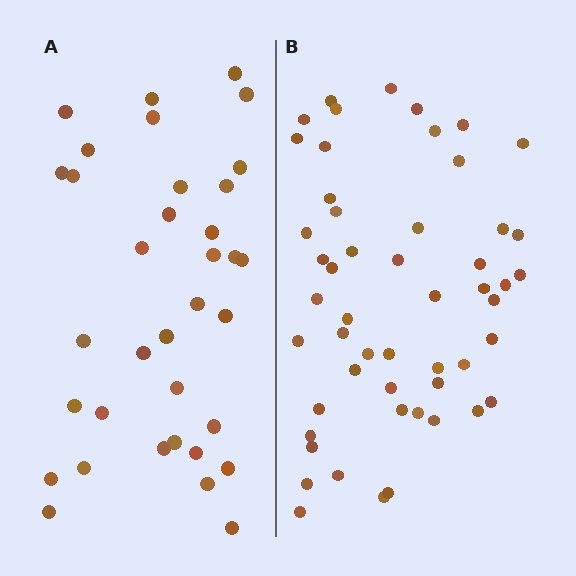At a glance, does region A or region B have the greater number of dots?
Region B (the right region) has more dots.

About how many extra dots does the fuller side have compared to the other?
Region B has approximately 15 more dots than region A.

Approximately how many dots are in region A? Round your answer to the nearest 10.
About 40 dots. (The exact count is 35, which rounds to 40.)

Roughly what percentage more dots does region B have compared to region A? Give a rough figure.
About 50% more.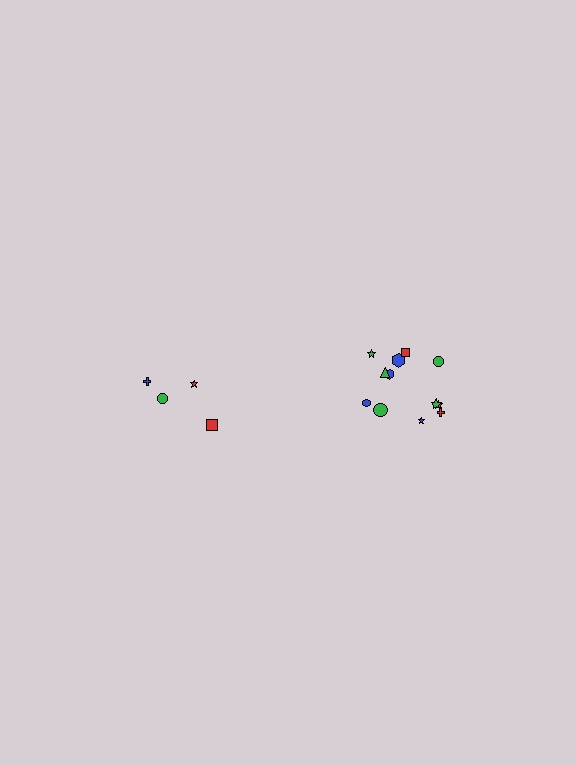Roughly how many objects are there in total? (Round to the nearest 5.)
Roughly 15 objects in total.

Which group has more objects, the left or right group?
The right group.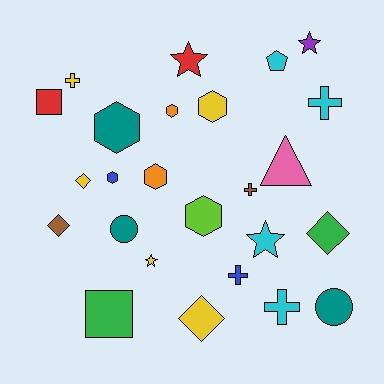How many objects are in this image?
There are 25 objects.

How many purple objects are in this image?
There is 1 purple object.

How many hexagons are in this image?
There are 6 hexagons.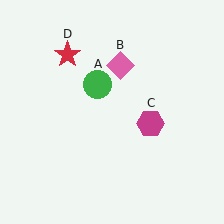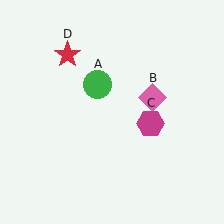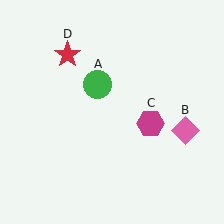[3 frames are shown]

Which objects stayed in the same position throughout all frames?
Green circle (object A) and magenta hexagon (object C) and red star (object D) remained stationary.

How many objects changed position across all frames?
1 object changed position: pink diamond (object B).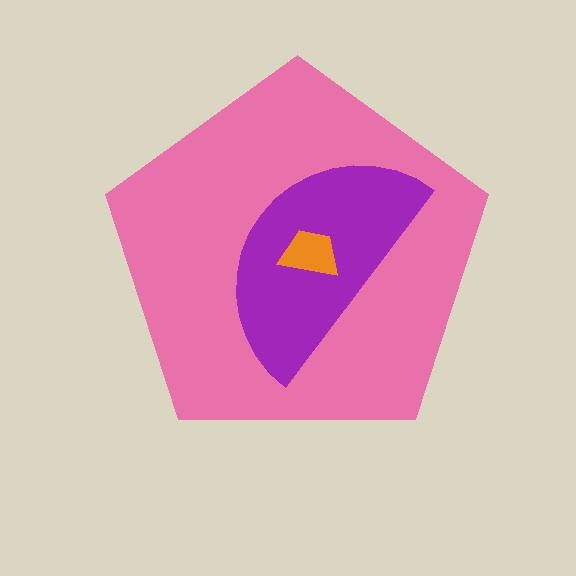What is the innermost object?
The orange trapezoid.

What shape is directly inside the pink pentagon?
The purple semicircle.